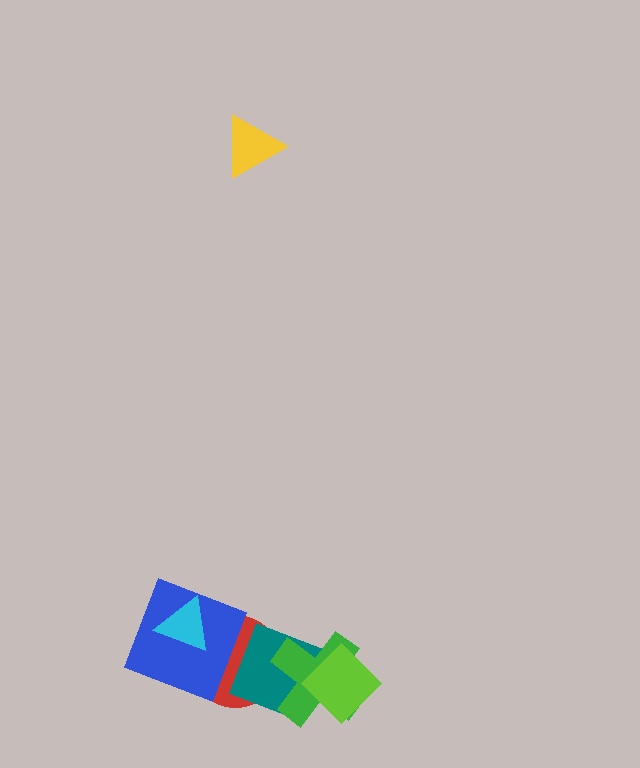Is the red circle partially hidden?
Yes, it is partially covered by another shape.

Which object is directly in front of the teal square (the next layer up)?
The green cross is directly in front of the teal square.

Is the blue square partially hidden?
Yes, it is partially covered by another shape.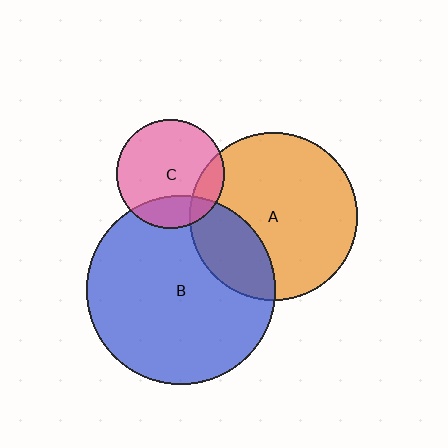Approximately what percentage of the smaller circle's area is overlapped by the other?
Approximately 15%.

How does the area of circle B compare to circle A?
Approximately 1.3 times.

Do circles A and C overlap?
Yes.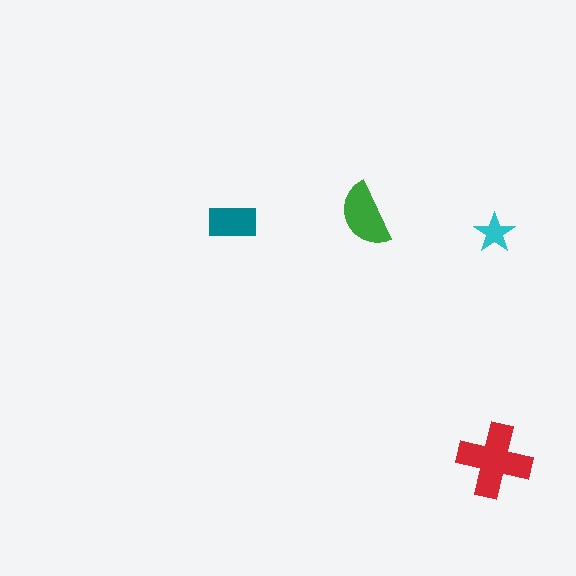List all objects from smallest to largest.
The cyan star, the teal rectangle, the green semicircle, the red cross.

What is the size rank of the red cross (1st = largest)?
1st.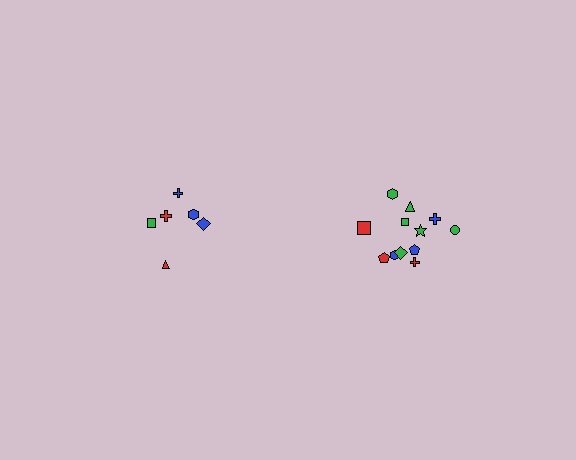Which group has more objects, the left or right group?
The right group.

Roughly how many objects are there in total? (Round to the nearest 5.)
Roughly 20 objects in total.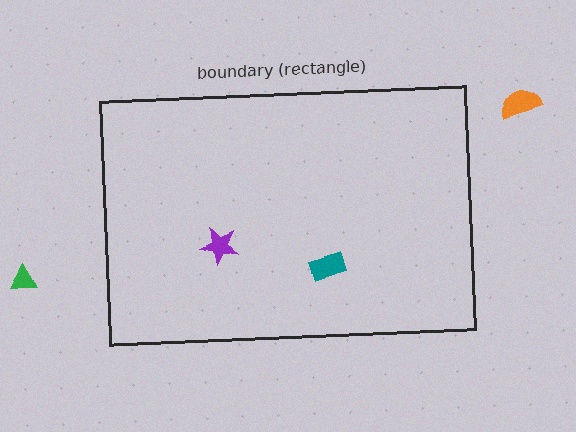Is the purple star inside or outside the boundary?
Inside.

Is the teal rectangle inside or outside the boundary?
Inside.